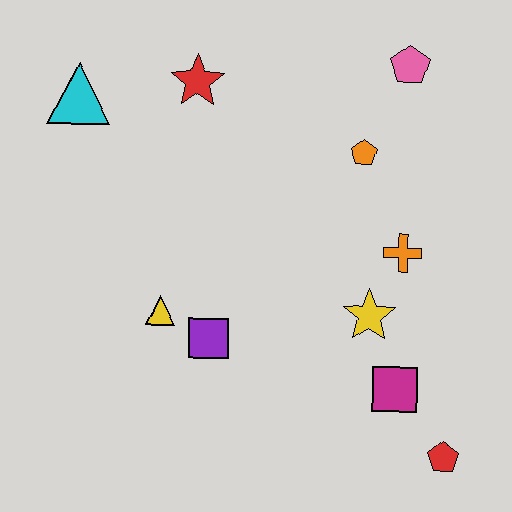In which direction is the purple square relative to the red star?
The purple square is below the red star.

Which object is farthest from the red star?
The red pentagon is farthest from the red star.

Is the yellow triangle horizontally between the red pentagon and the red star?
No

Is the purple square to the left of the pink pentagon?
Yes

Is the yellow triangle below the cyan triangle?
Yes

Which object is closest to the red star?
The cyan triangle is closest to the red star.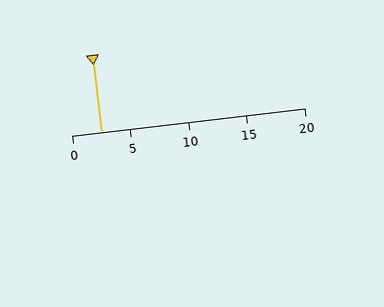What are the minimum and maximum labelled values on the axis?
The axis runs from 0 to 20.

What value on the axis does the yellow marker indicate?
The marker indicates approximately 2.5.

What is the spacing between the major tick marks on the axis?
The major ticks are spaced 5 apart.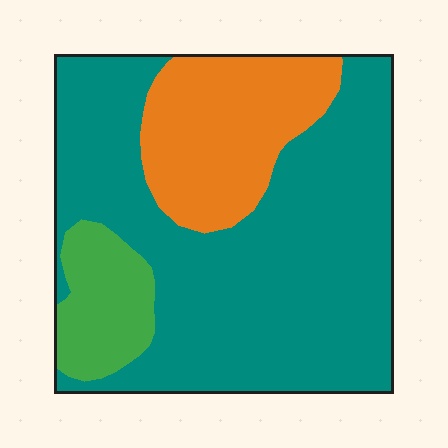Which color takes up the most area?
Teal, at roughly 65%.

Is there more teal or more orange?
Teal.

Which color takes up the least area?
Green, at roughly 10%.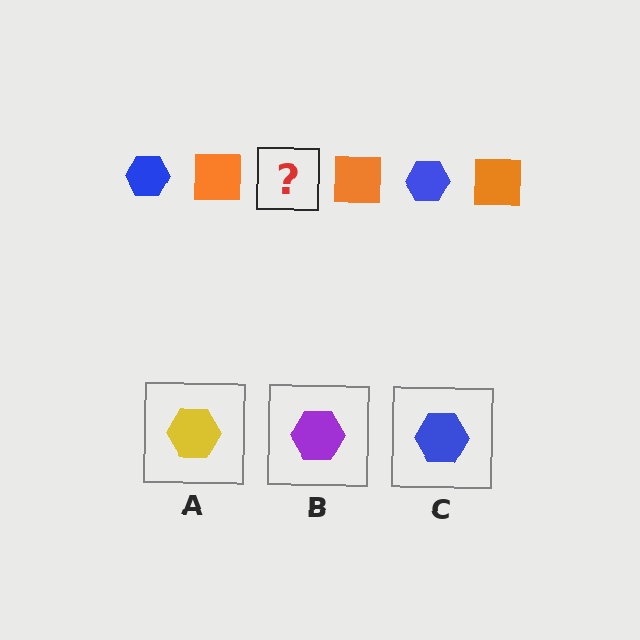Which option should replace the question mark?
Option C.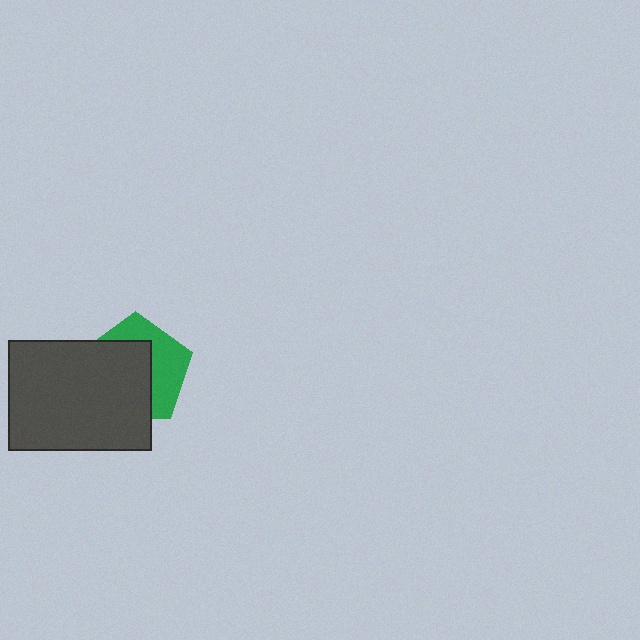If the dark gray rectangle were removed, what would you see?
You would see the complete green pentagon.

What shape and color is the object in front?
The object in front is a dark gray rectangle.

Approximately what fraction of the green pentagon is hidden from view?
Roughly 58% of the green pentagon is hidden behind the dark gray rectangle.